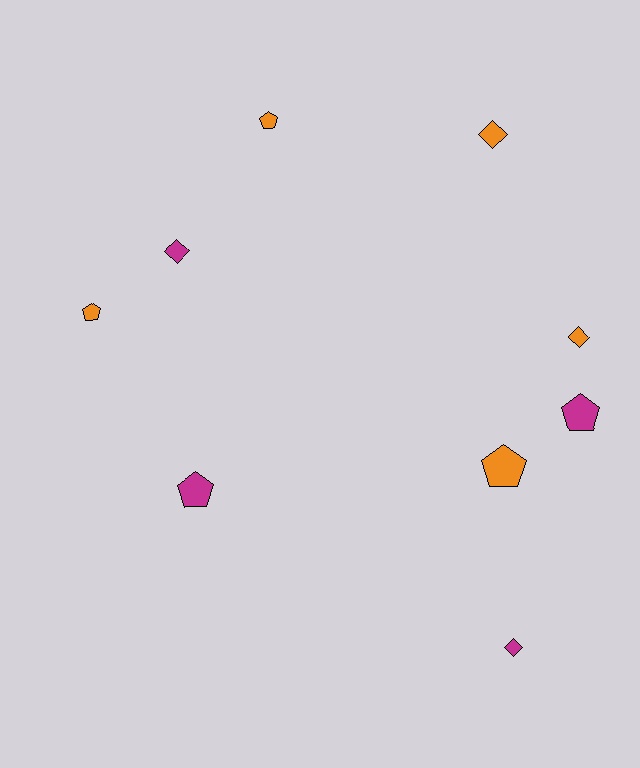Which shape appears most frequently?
Pentagon, with 5 objects.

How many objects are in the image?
There are 9 objects.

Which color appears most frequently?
Orange, with 5 objects.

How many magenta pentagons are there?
There are 2 magenta pentagons.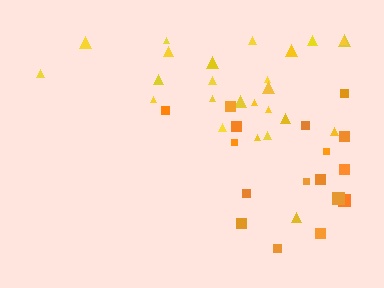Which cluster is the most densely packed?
Orange.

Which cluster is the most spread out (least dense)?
Yellow.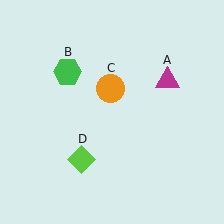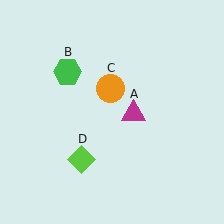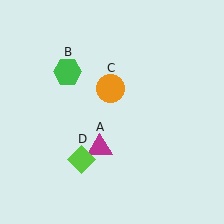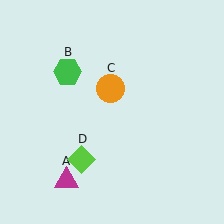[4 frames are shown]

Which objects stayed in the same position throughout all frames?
Green hexagon (object B) and orange circle (object C) and lime diamond (object D) remained stationary.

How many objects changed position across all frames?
1 object changed position: magenta triangle (object A).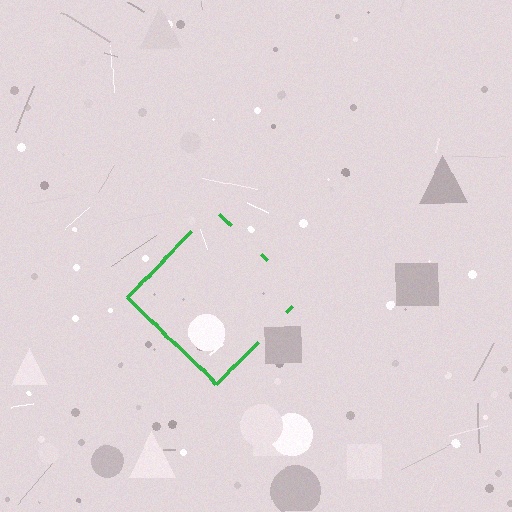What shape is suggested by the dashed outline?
The dashed outline suggests a diamond.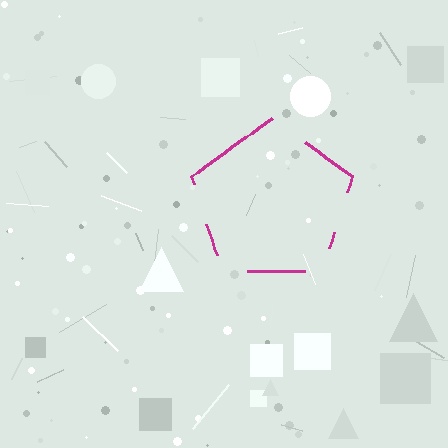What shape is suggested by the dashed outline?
The dashed outline suggests a pentagon.